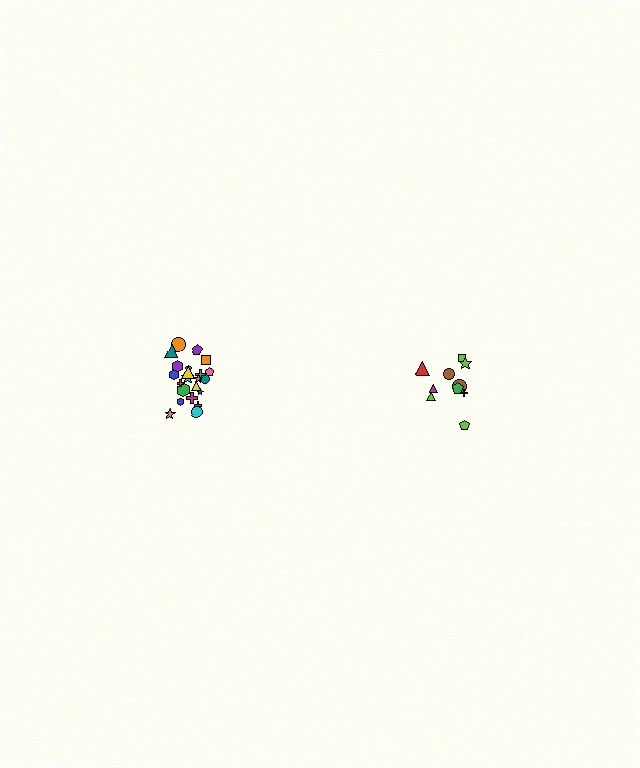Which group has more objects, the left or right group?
The left group.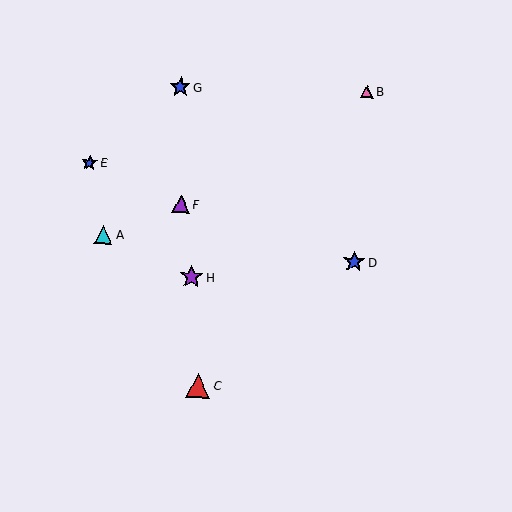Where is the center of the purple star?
The center of the purple star is at (191, 277).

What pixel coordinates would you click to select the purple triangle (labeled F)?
Click at (181, 204) to select the purple triangle F.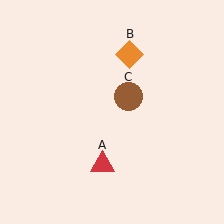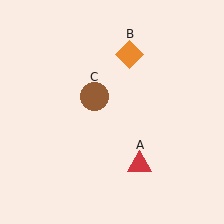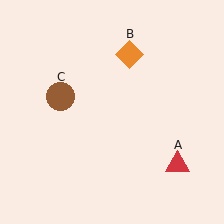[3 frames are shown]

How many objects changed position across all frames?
2 objects changed position: red triangle (object A), brown circle (object C).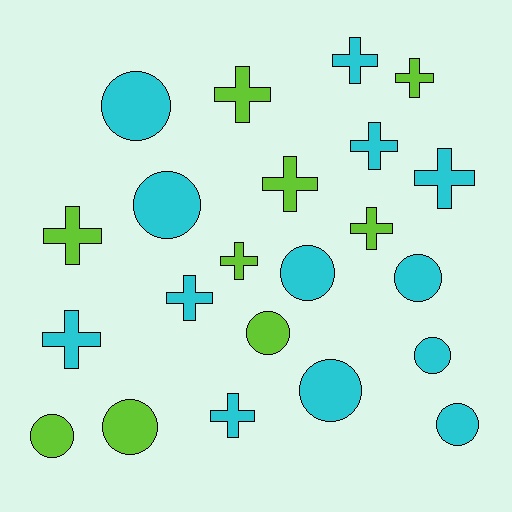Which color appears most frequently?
Cyan, with 13 objects.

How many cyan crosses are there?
There are 6 cyan crosses.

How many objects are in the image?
There are 22 objects.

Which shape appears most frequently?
Cross, with 12 objects.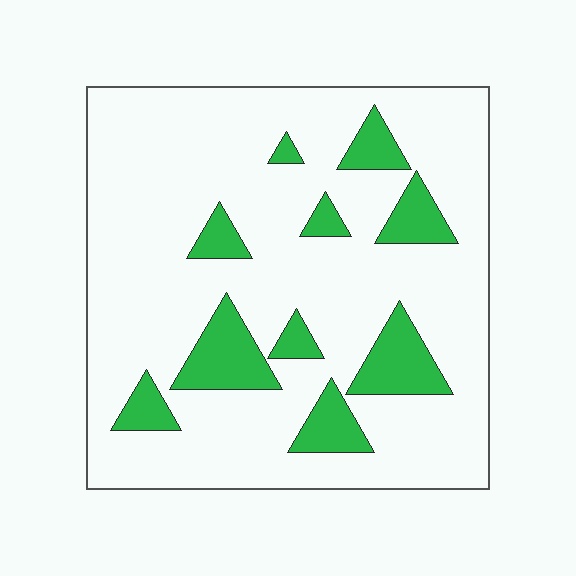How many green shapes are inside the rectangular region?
10.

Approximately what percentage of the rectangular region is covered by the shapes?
Approximately 15%.